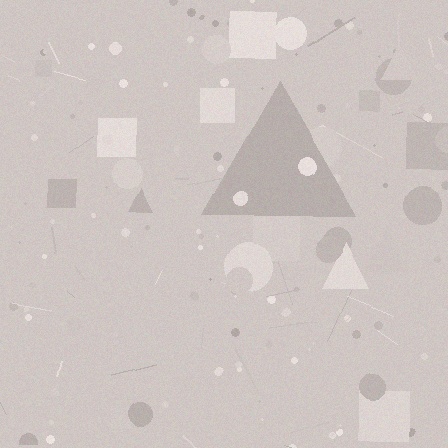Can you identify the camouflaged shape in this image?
The camouflaged shape is a triangle.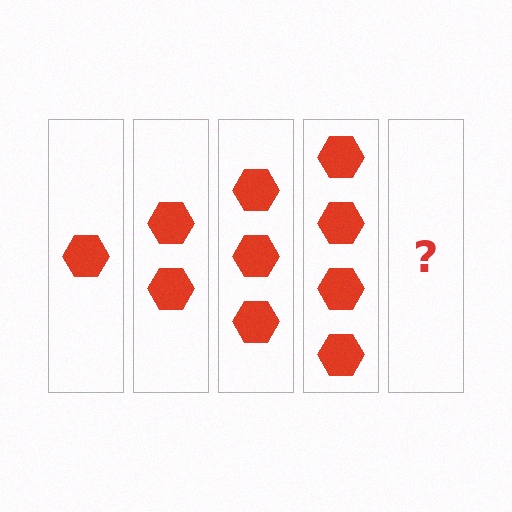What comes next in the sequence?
The next element should be 5 hexagons.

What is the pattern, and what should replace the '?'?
The pattern is that each step adds one more hexagon. The '?' should be 5 hexagons.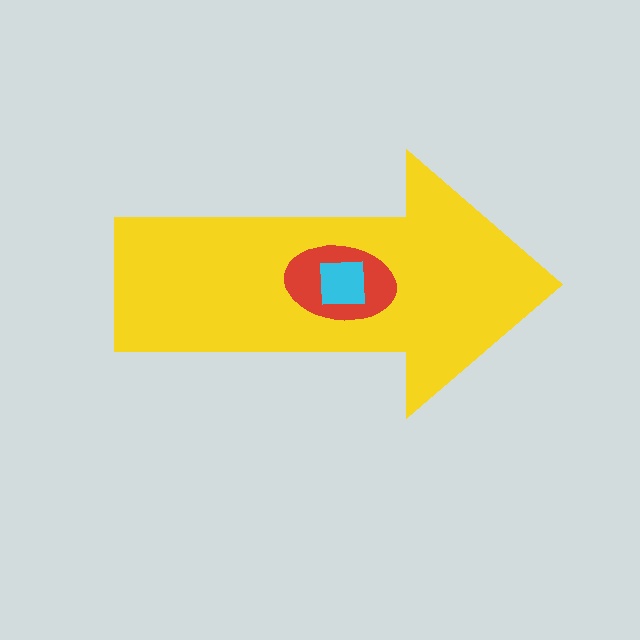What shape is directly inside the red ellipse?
The cyan square.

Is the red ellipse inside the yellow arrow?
Yes.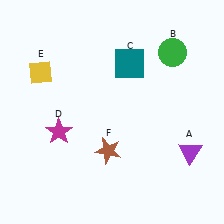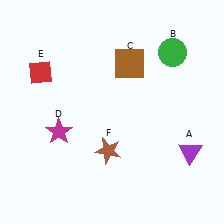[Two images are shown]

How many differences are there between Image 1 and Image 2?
There are 2 differences between the two images.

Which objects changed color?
C changed from teal to brown. E changed from yellow to red.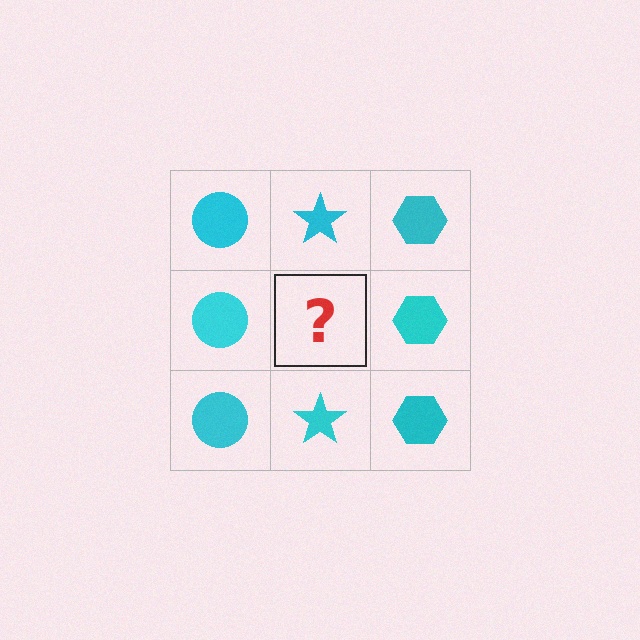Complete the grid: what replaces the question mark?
The question mark should be replaced with a cyan star.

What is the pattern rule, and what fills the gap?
The rule is that each column has a consistent shape. The gap should be filled with a cyan star.